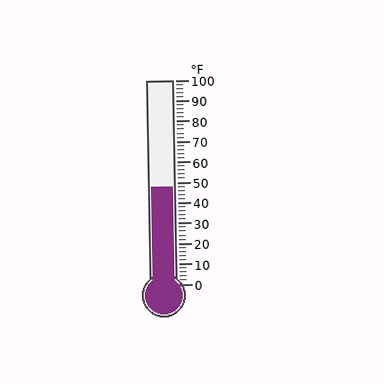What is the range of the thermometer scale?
The thermometer scale ranges from 0°F to 100°F.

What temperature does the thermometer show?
The thermometer shows approximately 48°F.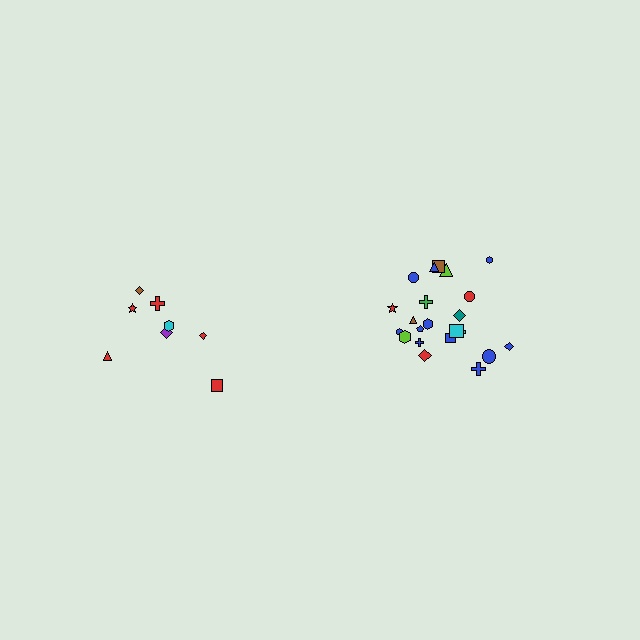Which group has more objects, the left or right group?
The right group.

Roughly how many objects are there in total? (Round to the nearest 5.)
Roughly 30 objects in total.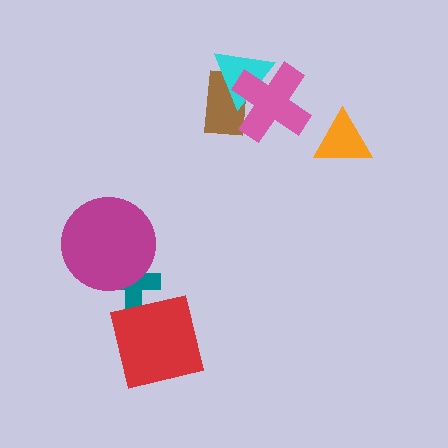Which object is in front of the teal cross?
The magenta circle is in front of the teal cross.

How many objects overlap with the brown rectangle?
2 objects overlap with the brown rectangle.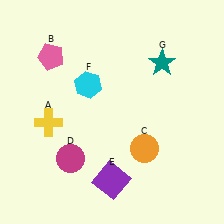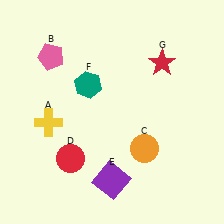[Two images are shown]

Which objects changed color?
D changed from magenta to red. F changed from cyan to teal. G changed from teal to red.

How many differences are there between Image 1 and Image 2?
There are 3 differences between the two images.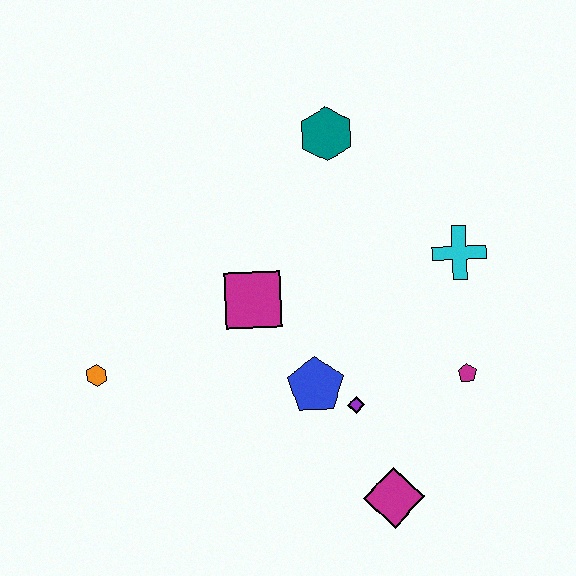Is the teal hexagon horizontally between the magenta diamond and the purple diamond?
No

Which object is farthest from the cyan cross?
The orange hexagon is farthest from the cyan cross.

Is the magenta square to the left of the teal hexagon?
Yes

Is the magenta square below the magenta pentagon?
No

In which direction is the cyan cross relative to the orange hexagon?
The cyan cross is to the right of the orange hexagon.